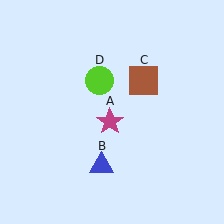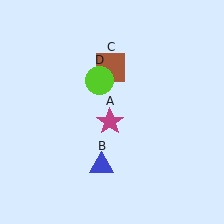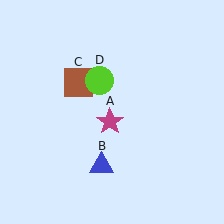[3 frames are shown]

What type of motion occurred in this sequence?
The brown square (object C) rotated counterclockwise around the center of the scene.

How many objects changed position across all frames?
1 object changed position: brown square (object C).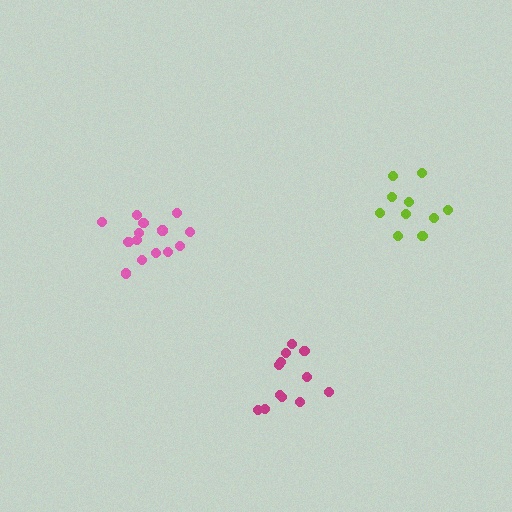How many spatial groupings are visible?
There are 3 spatial groupings.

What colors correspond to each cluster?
The clusters are colored: magenta, lime, pink.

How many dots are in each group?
Group 1: 12 dots, Group 2: 10 dots, Group 3: 14 dots (36 total).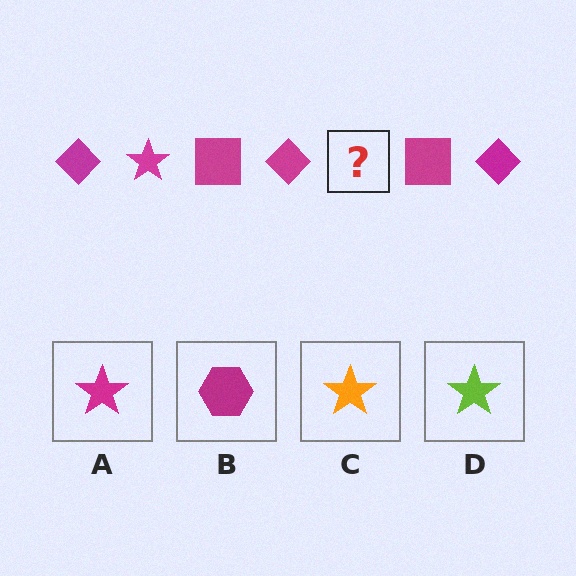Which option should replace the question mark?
Option A.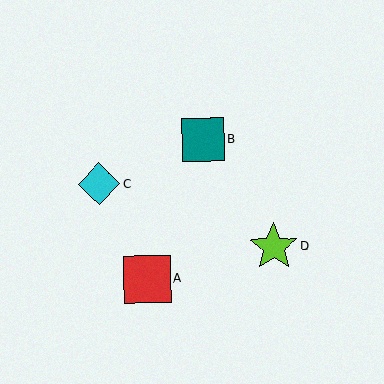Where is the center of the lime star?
The center of the lime star is at (274, 247).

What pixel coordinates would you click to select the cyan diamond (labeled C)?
Click at (99, 184) to select the cyan diamond C.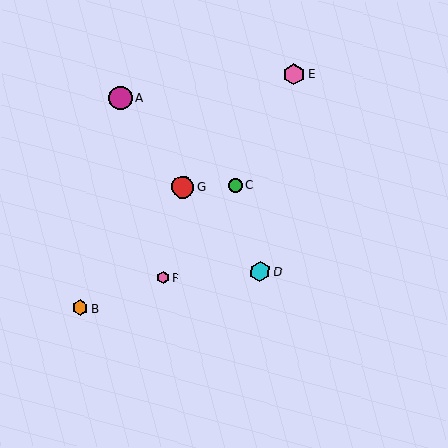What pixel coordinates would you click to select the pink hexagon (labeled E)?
Click at (294, 74) to select the pink hexagon E.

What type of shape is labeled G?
Shape G is a red circle.